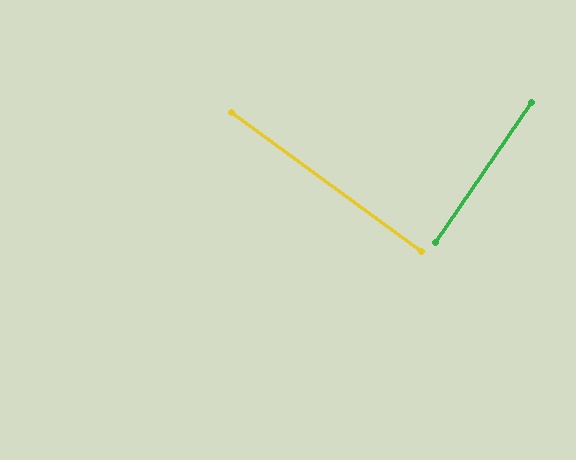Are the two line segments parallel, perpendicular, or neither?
Perpendicular — they meet at approximately 88°.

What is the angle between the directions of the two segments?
Approximately 88 degrees.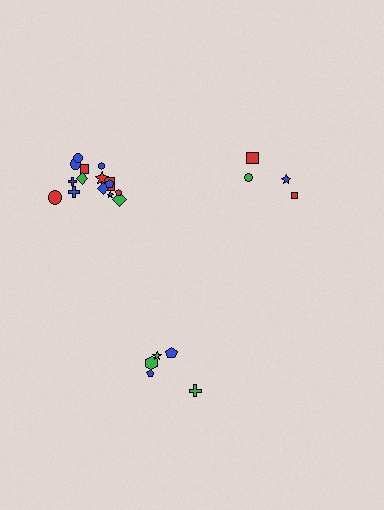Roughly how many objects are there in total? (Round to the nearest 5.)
Roughly 25 objects in total.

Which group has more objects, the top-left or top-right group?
The top-left group.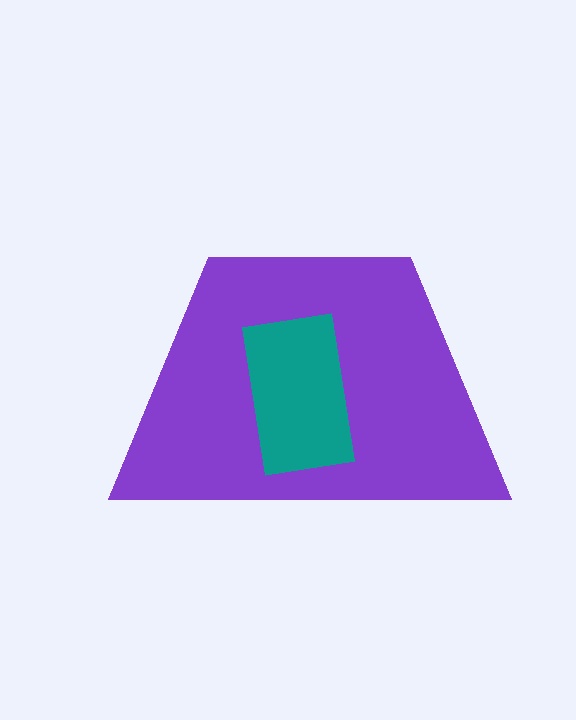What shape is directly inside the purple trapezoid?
The teal rectangle.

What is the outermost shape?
The purple trapezoid.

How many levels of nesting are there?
2.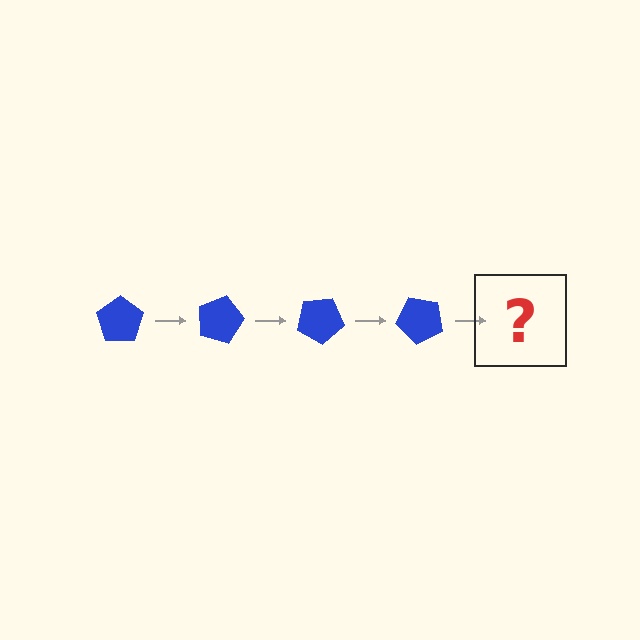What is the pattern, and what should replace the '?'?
The pattern is that the pentagon rotates 15 degrees each step. The '?' should be a blue pentagon rotated 60 degrees.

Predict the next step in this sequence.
The next step is a blue pentagon rotated 60 degrees.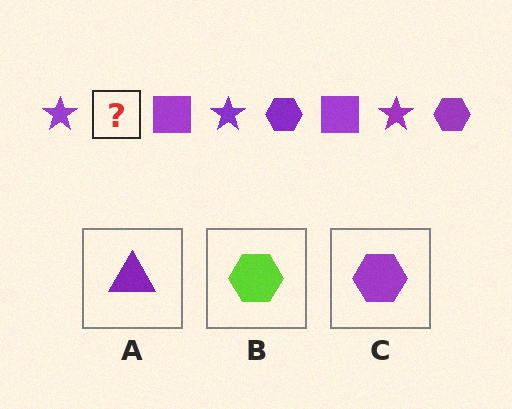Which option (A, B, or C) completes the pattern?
C.